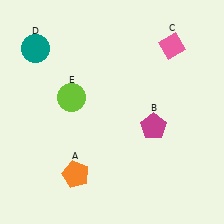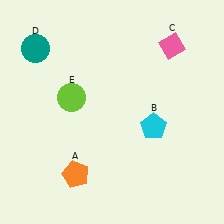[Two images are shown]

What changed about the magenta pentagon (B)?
In Image 1, B is magenta. In Image 2, it changed to cyan.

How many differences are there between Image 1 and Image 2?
There is 1 difference between the two images.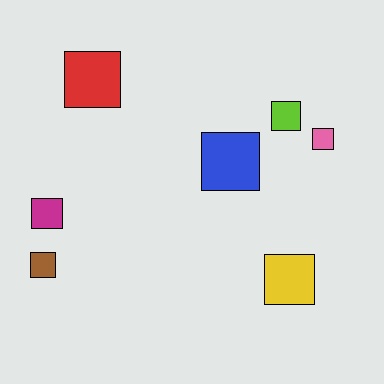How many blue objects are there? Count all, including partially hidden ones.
There is 1 blue object.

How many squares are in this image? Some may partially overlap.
There are 7 squares.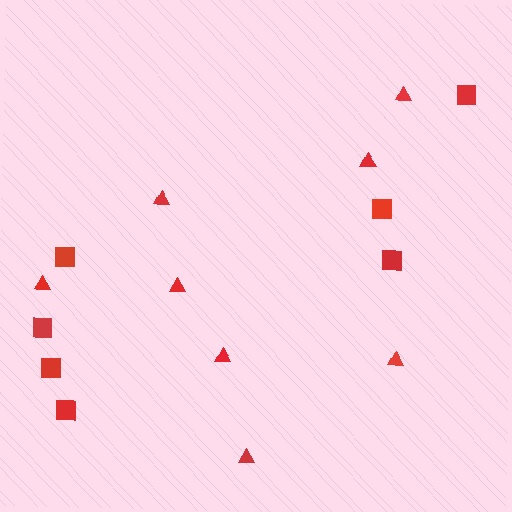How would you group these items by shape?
There are 2 groups: one group of squares (7) and one group of triangles (8).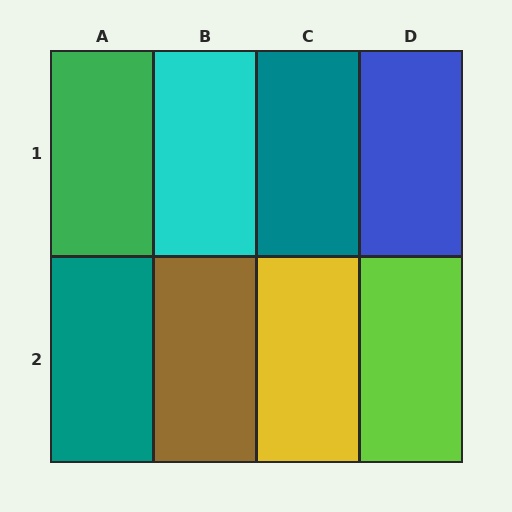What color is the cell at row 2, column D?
Lime.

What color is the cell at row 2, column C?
Yellow.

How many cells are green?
1 cell is green.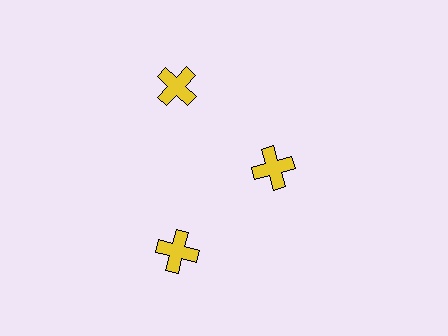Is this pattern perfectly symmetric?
No. The 3 yellow crosses are arranged in a ring, but one element near the 3 o'clock position is pulled inward toward the center, breaking the 3-fold rotational symmetry.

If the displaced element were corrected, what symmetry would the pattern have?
It would have 3-fold rotational symmetry — the pattern would map onto itself every 120 degrees.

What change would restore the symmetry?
The symmetry would be restored by moving it outward, back onto the ring so that all 3 crosses sit at equal angles and equal distance from the center.